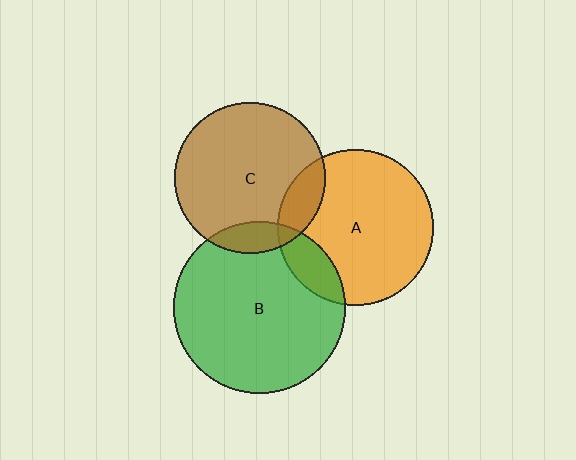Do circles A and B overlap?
Yes.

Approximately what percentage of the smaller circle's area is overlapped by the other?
Approximately 15%.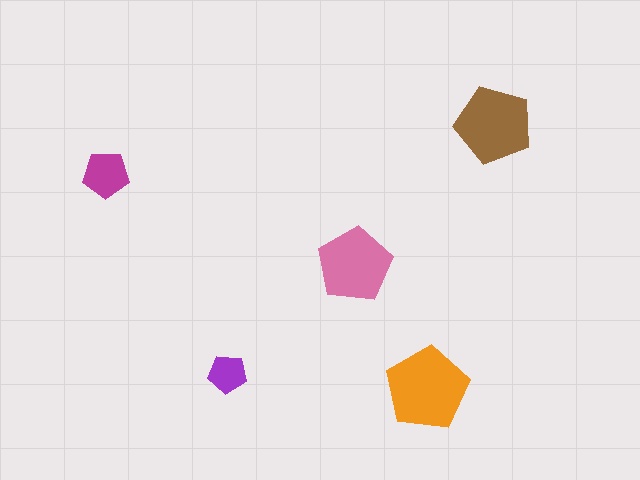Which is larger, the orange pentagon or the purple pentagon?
The orange one.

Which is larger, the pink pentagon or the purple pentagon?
The pink one.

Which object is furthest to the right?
The brown pentagon is rightmost.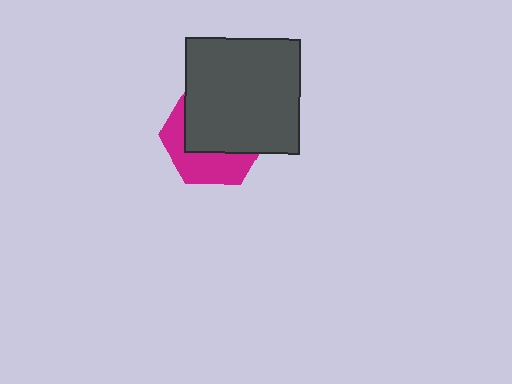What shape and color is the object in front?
The object in front is a dark gray square.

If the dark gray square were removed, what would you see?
You would see the complete magenta hexagon.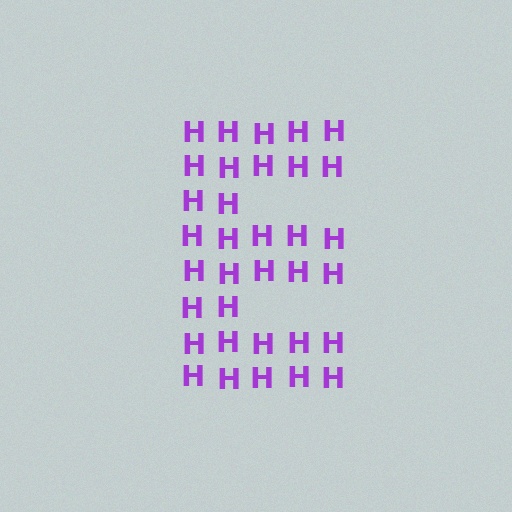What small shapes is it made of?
It is made of small letter H's.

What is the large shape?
The large shape is the letter E.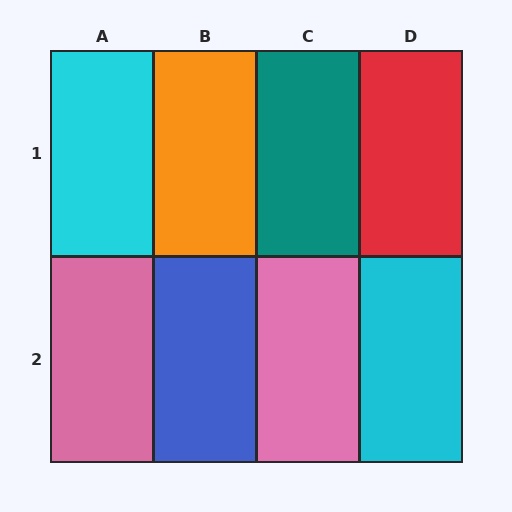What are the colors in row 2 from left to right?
Pink, blue, pink, cyan.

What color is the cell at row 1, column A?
Cyan.